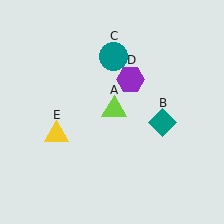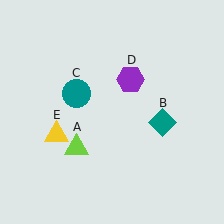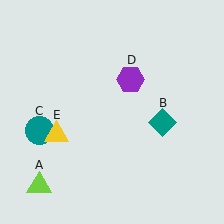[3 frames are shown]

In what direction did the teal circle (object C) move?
The teal circle (object C) moved down and to the left.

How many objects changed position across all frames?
2 objects changed position: lime triangle (object A), teal circle (object C).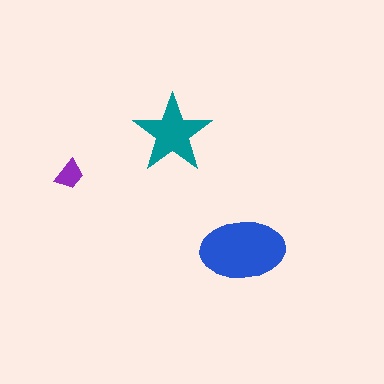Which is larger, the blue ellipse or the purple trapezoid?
The blue ellipse.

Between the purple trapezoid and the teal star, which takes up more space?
The teal star.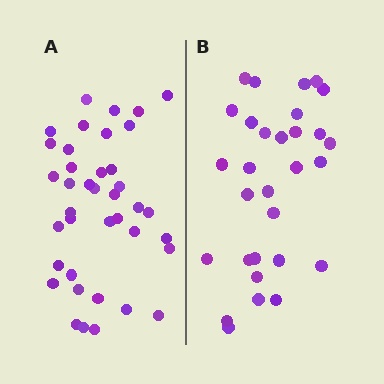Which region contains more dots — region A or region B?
Region A (the left region) has more dots.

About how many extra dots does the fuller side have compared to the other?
Region A has roughly 8 or so more dots than region B.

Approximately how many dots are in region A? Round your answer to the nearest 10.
About 40 dots. (The exact count is 39, which rounds to 40.)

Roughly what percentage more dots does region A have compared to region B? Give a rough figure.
About 30% more.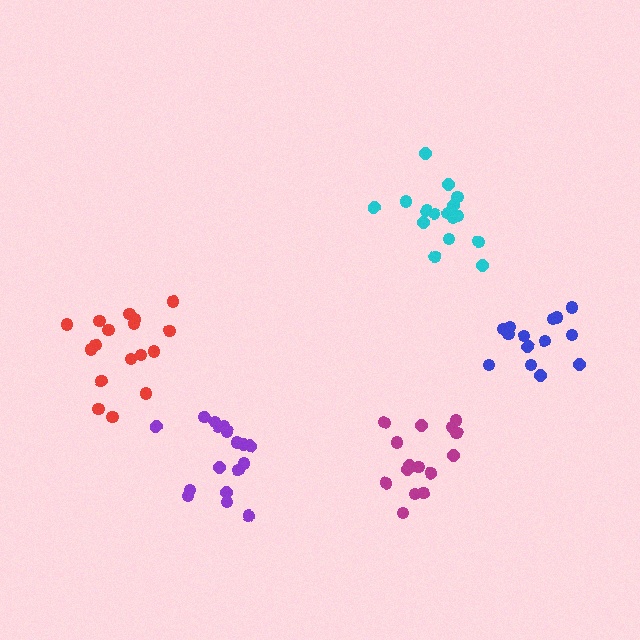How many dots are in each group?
Group 1: 17 dots, Group 2: 17 dots, Group 3: 16 dots, Group 4: 14 dots, Group 5: 15 dots (79 total).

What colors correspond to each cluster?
The clusters are colored: red, purple, cyan, blue, magenta.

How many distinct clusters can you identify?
There are 5 distinct clusters.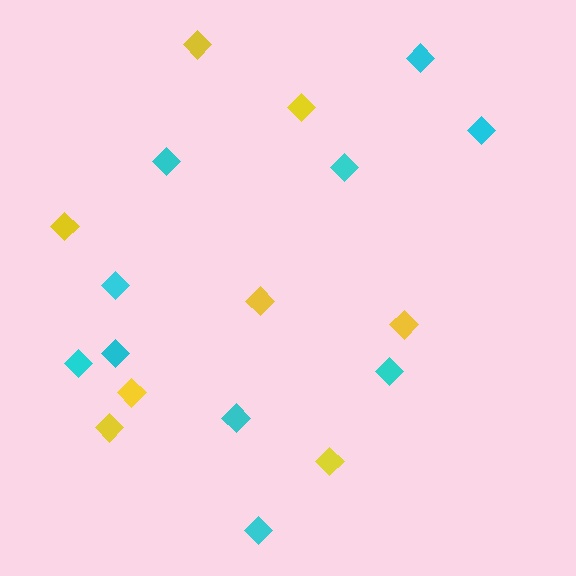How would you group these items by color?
There are 2 groups: one group of cyan diamonds (10) and one group of yellow diamonds (8).